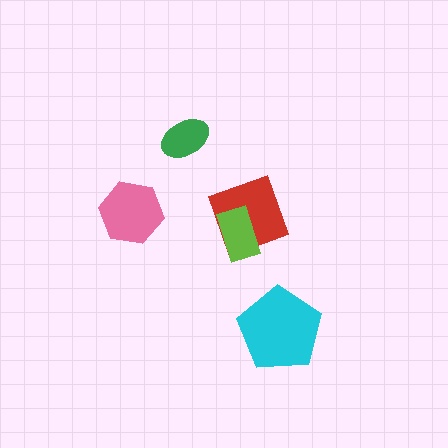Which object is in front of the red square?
The lime rectangle is in front of the red square.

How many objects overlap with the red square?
1 object overlaps with the red square.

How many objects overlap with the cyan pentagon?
0 objects overlap with the cyan pentagon.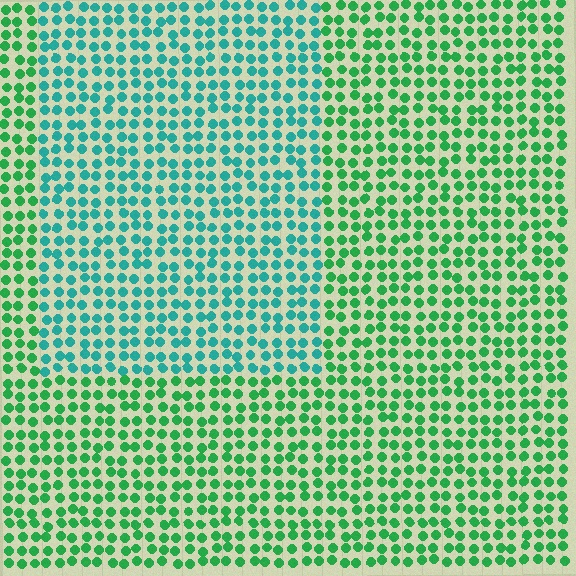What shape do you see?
I see a rectangle.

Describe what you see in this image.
The image is filled with small green elements in a uniform arrangement. A rectangle-shaped region is visible where the elements are tinted to a slightly different hue, forming a subtle color boundary.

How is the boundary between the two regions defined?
The boundary is defined purely by a slight shift in hue (about 38 degrees). Spacing, size, and orientation are identical on both sides.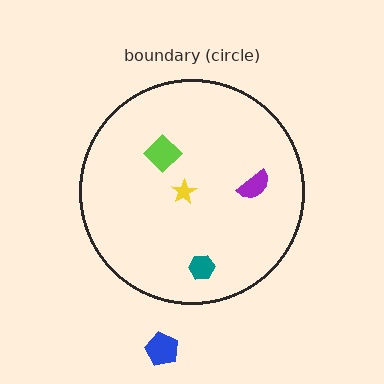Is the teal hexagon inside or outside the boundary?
Inside.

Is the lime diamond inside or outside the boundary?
Inside.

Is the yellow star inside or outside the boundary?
Inside.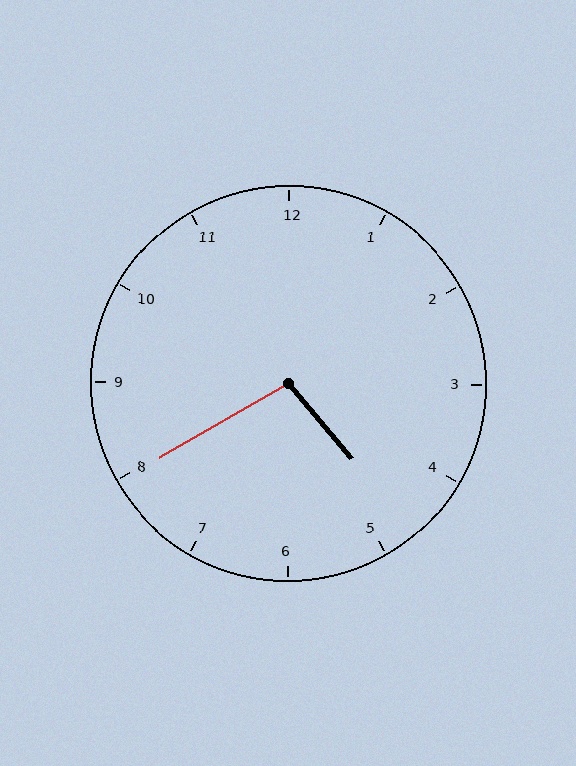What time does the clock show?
4:40.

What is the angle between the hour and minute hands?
Approximately 100 degrees.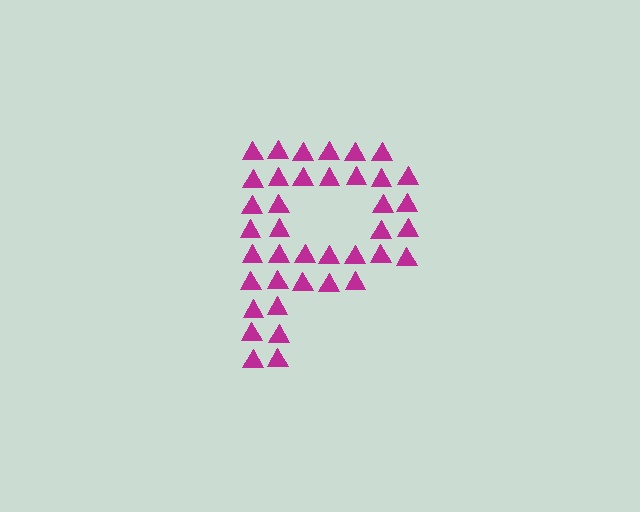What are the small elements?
The small elements are triangles.